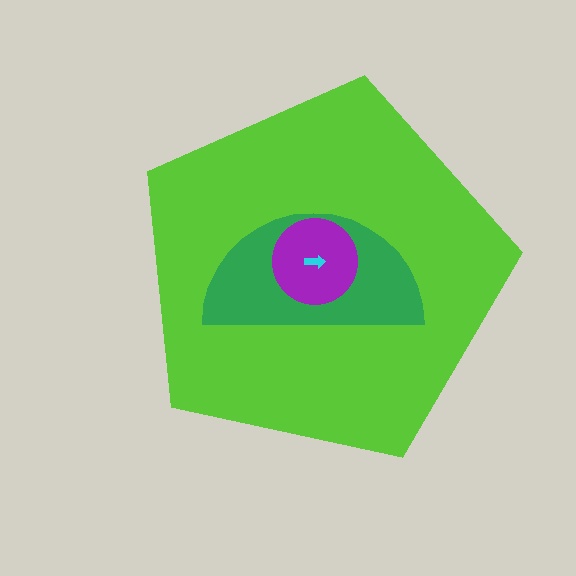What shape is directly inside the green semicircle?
The purple circle.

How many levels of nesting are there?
4.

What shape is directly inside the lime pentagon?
The green semicircle.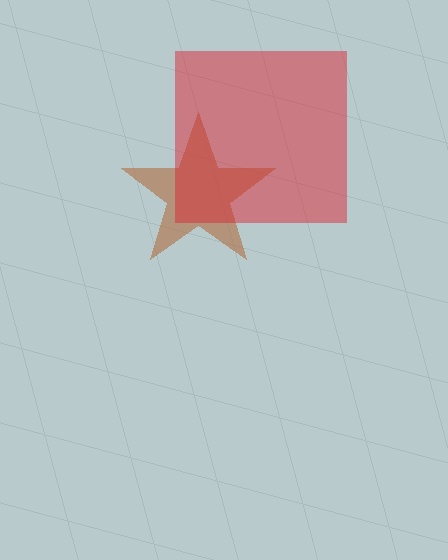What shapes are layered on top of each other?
The layered shapes are: a brown star, a red square.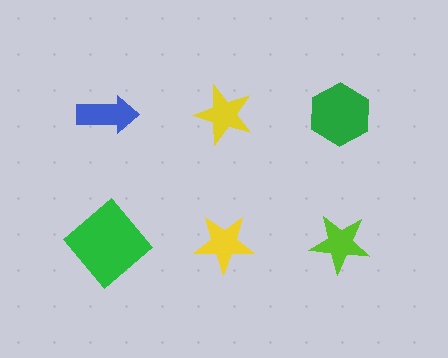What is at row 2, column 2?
A yellow star.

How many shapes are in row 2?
3 shapes.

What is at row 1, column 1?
A blue arrow.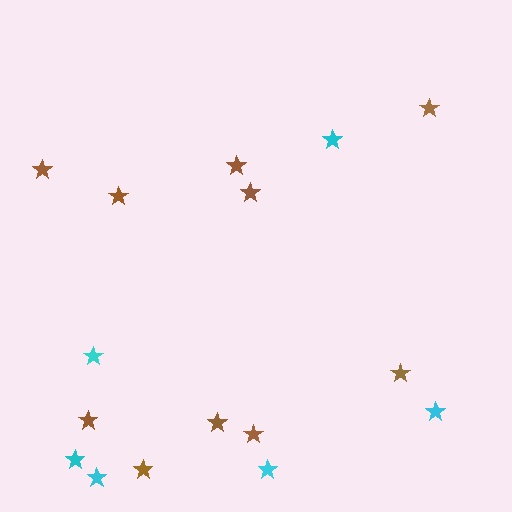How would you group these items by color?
There are 2 groups: one group of brown stars (10) and one group of cyan stars (6).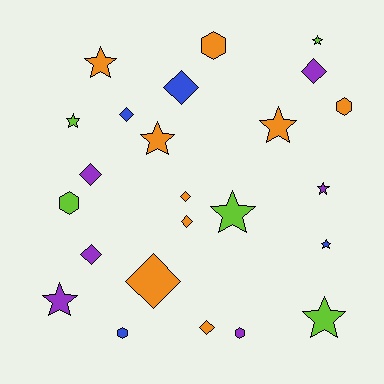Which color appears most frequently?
Orange, with 9 objects.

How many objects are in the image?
There are 24 objects.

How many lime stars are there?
There are 4 lime stars.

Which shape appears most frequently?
Star, with 10 objects.